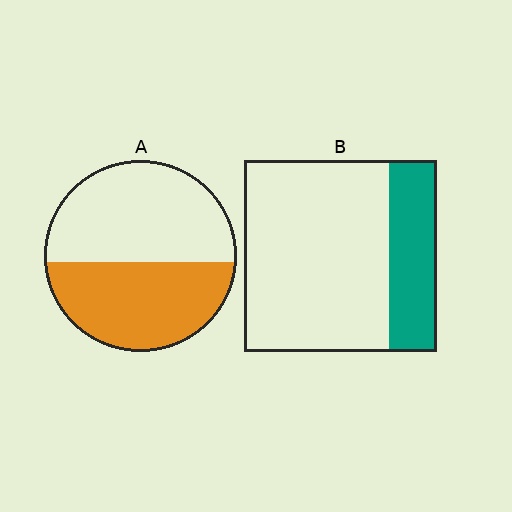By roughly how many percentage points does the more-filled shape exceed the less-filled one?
By roughly 20 percentage points (A over B).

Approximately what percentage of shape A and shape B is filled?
A is approximately 45% and B is approximately 25%.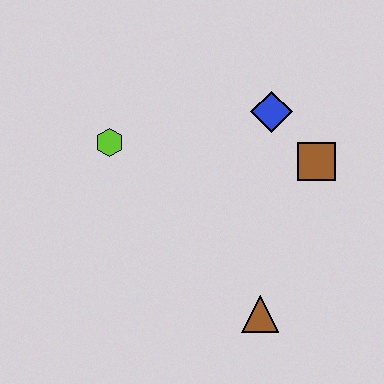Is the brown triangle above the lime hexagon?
No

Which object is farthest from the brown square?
The lime hexagon is farthest from the brown square.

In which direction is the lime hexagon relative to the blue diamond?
The lime hexagon is to the left of the blue diamond.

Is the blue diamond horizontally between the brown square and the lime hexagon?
Yes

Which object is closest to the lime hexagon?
The blue diamond is closest to the lime hexagon.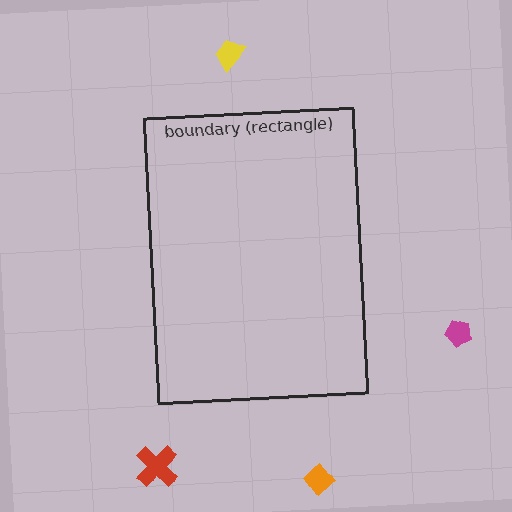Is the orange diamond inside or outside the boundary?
Outside.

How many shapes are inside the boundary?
0 inside, 4 outside.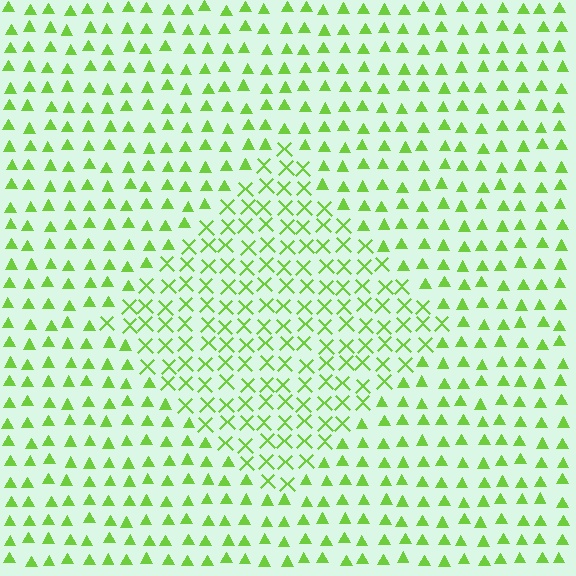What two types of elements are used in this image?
The image uses X marks inside the diamond region and triangles outside it.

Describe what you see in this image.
The image is filled with small lime elements arranged in a uniform grid. A diamond-shaped region contains X marks, while the surrounding area contains triangles. The boundary is defined purely by the change in element shape.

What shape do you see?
I see a diamond.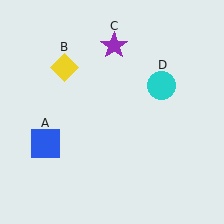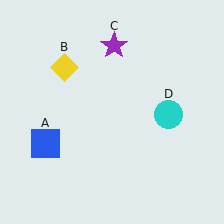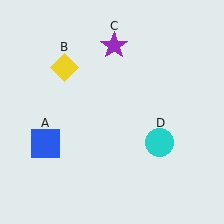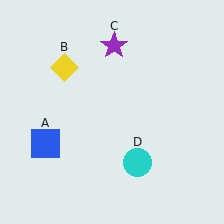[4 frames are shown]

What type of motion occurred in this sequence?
The cyan circle (object D) rotated clockwise around the center of the scene.